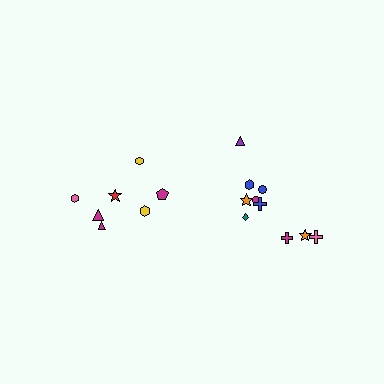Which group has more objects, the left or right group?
The right group.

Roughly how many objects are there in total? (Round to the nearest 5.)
Roughly 15 objects in total.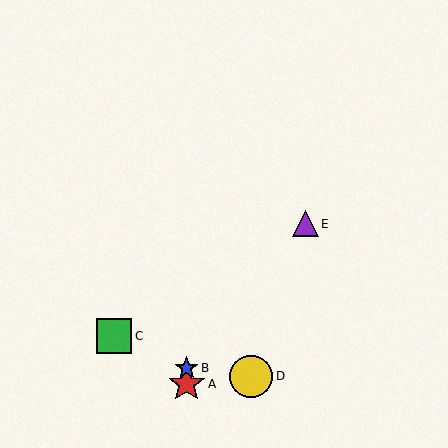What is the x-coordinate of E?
Object E is at x≈305.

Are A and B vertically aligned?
Yes, both are at x≈187.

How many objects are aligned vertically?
2 objects (A, B) are aligned vertically.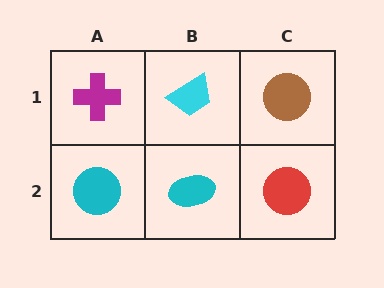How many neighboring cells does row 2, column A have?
2.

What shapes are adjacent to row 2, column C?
A brown circle (row 1, column C), a cyan ellipse (row 2, column B).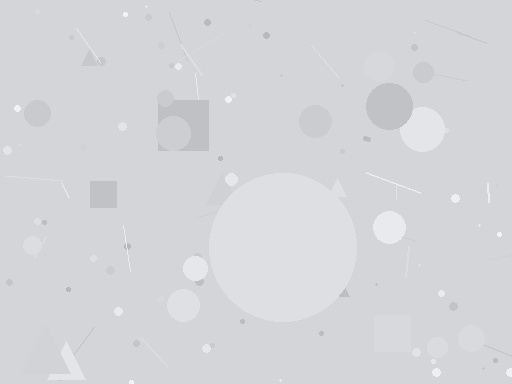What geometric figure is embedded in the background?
A circle is embedded in the background.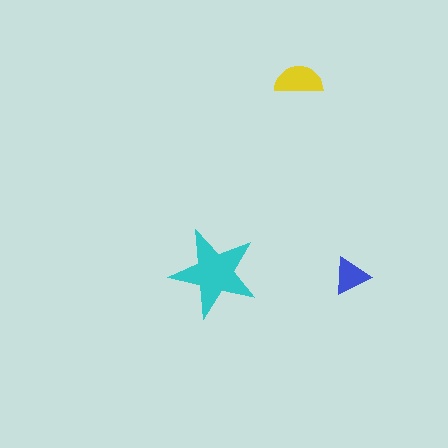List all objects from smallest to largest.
The blue triangle, the yellow semicircle, the cyan star.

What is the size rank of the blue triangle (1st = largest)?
3rd.